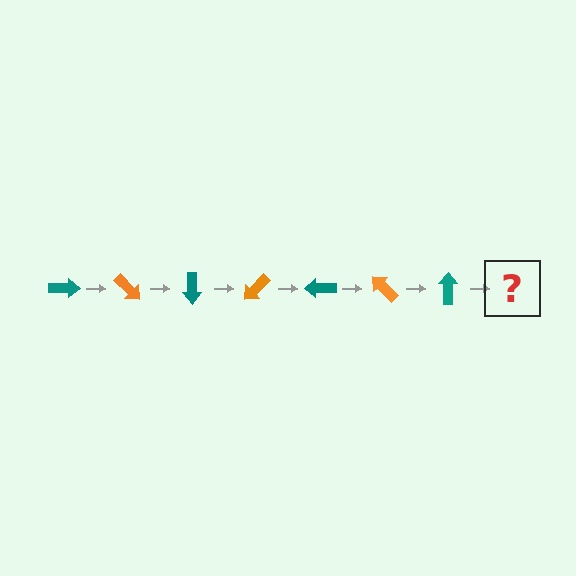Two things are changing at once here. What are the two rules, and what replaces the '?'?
The two rules are that it rotates 45 degrees each step and the color cycles through teal and orange. The '?' should be an orange arrow, rotated 315 degrees from the start.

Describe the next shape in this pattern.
It should be an orange arrow, rotated 315 degrees from the start.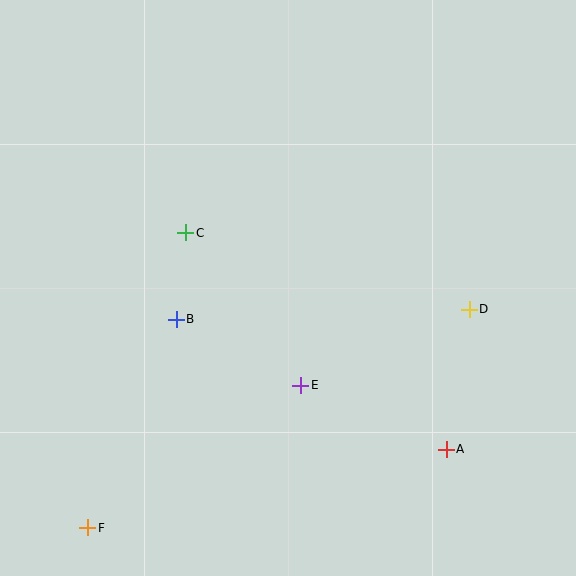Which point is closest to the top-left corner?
Point C is closest to the top-left corner.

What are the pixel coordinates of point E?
Point E is at (301, 385).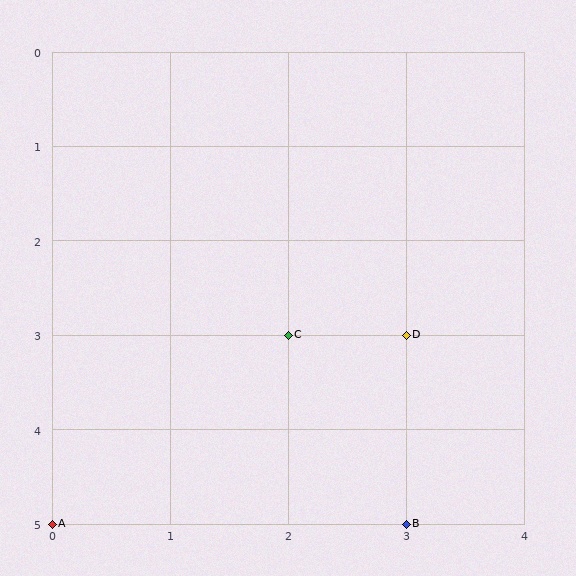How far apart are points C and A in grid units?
Points C and A are 2 columns and 2 rows apart (about 2.8 grid units diagonally).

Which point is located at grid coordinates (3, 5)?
Point B is at (3, 5).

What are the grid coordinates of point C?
Point C is at grid coordinates (2, 3).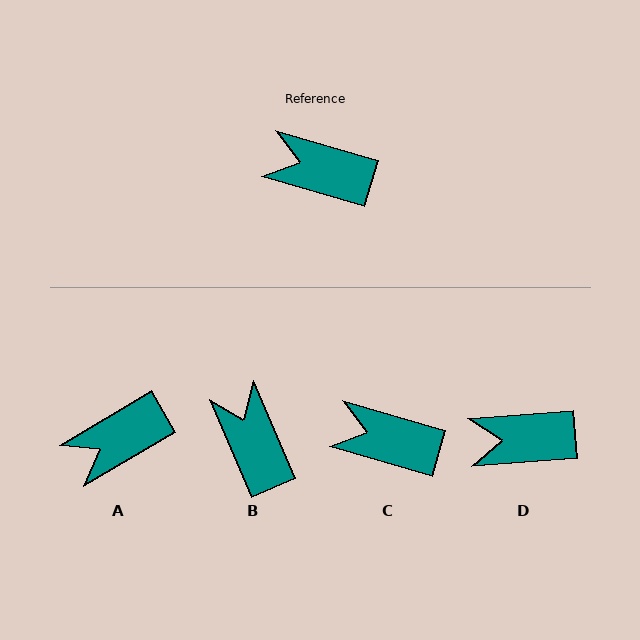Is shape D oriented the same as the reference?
No, it is off by about 21 degrees.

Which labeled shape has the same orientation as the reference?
C.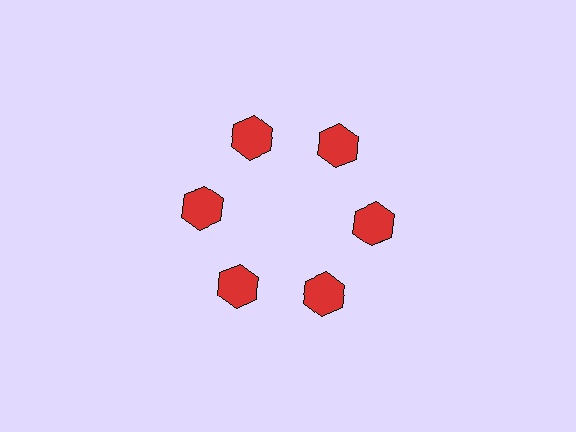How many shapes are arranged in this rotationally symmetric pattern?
There are 6 shapes, arranged in 6 groups of 1.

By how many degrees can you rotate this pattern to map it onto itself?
The pattern maps onto itself every 60 degrees of rotation.